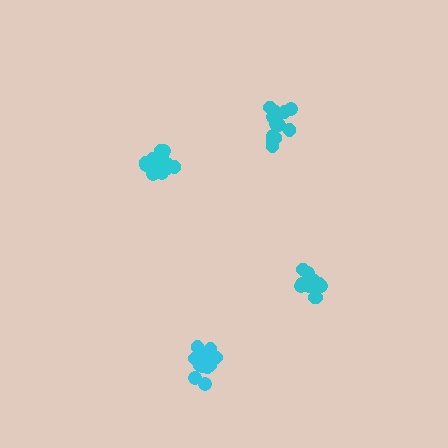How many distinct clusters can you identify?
There are 4 distinct clusters.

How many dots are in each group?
Group 1: 18 dots, Group 2: 16 dots, Group 3: 14 dots, Group 4: 13 dots (61 total).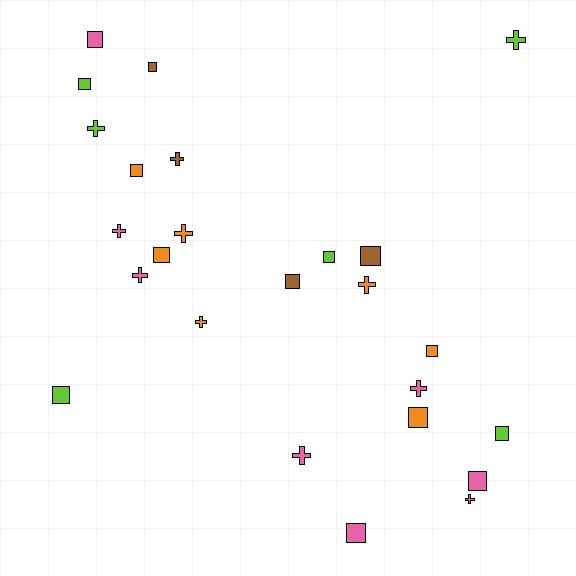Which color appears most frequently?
Pink, with 8 objects.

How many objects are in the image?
There are 25 objects.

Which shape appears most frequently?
Square, with 14 objects.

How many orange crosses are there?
There are 3 orange crosses.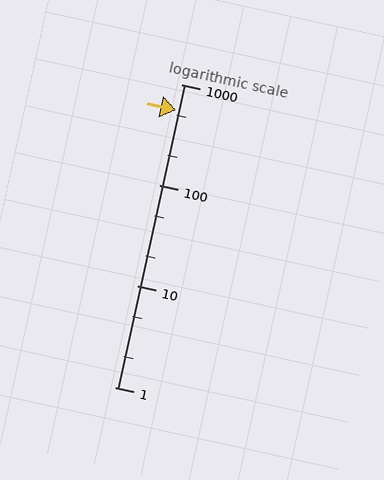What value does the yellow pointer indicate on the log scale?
The pointer indicates approximately 560.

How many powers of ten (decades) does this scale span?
The scale spans 3 decades, from 1 to 1000.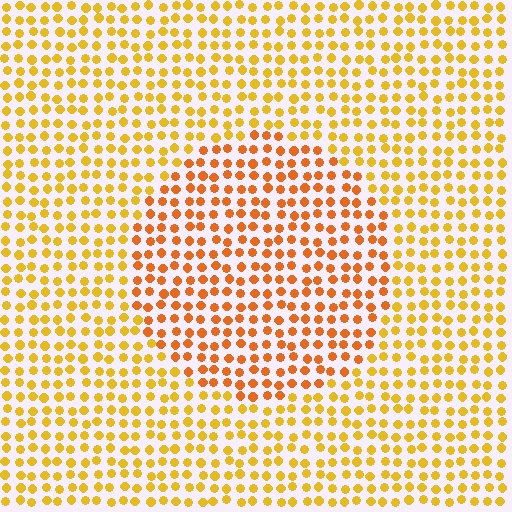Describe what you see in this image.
The image is filled with small yellow elements in a uniform arrangement. A circle-shaped region is visible where the elements are tinted to a slightly different hue, forming a subtle color boundary.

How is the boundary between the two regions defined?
The boundary is defined purely by a slight shift in hue (about 25 degrees). Spacing, size, and orientation are identical on both sides.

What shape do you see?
I see a circle.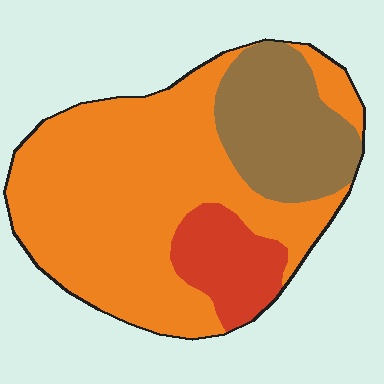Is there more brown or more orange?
Orange.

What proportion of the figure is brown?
Brown covers 22% of the figure.